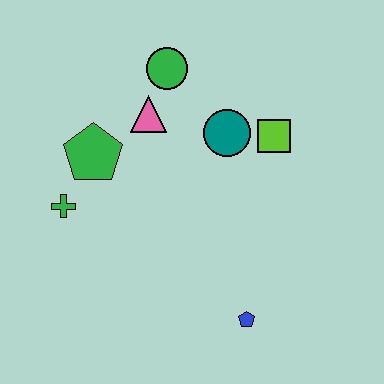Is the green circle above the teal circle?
Yes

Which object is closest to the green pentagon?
The green cross is closest to the green pentagon.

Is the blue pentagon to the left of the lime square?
Yes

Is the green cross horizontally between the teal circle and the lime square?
No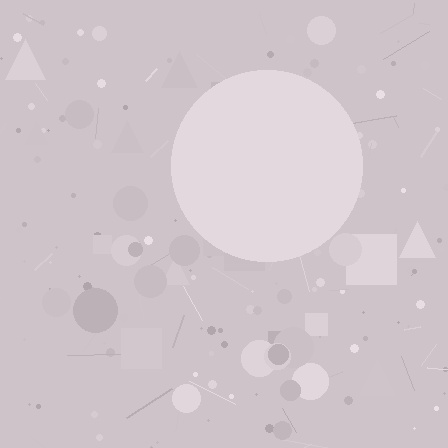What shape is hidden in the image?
A circle is hidden in the image.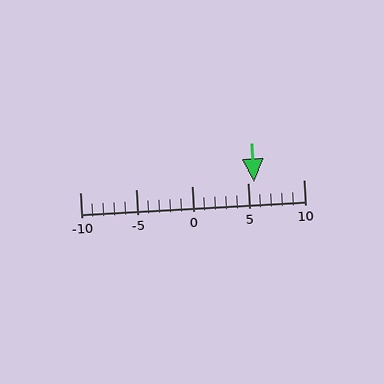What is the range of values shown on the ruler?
The ruler shows values from -10 to 10.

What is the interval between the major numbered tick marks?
The major tick marks are spaced 5 units apart.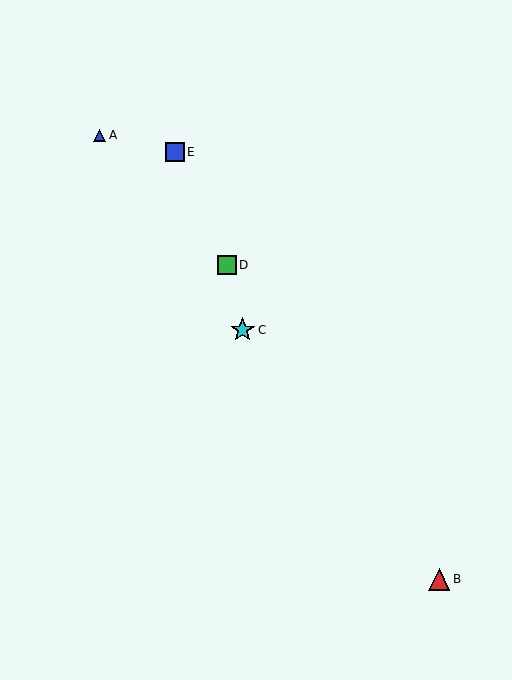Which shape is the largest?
The cyan star (labeled C) is the largest.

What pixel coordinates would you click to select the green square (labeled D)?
Click at (227, 265) to select the green square D.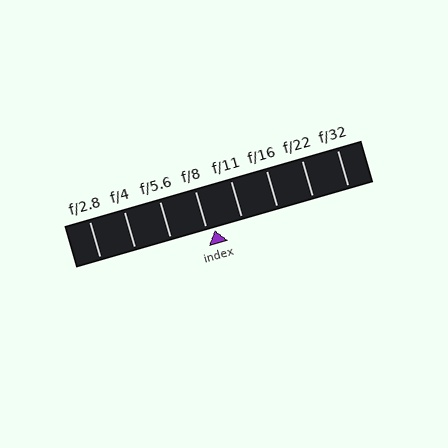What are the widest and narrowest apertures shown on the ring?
The widest aperture shown is f/2.8 and the narrowest is f/32.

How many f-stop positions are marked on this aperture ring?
There are 8 f-stop positions marked.